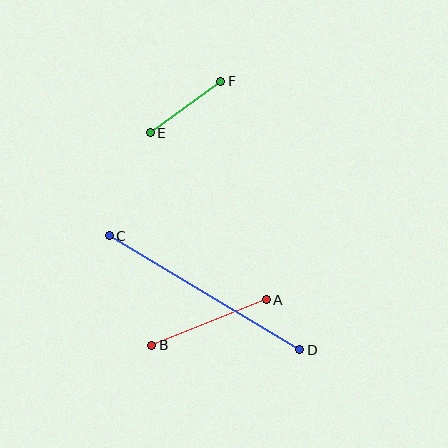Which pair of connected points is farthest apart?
Points C and D are farthest apart.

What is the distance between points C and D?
The distance is approximately 222 pixels.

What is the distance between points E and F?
The distance is approximately 88 pixels.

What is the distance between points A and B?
The distance is approximately 123 pixels.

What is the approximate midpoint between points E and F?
The midpoint is at approximately (185, 107) pixels.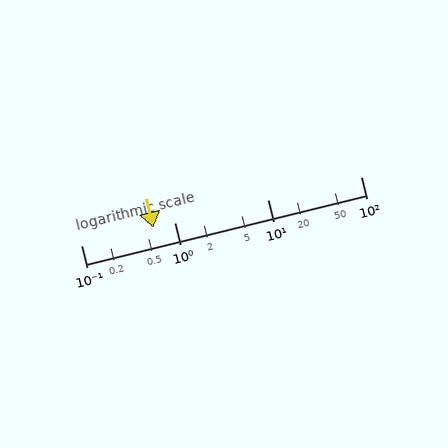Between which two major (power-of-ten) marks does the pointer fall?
The pointer is between 0.1 and 1.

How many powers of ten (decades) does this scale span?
The scale spans 3 decades, from 0.1 to 100.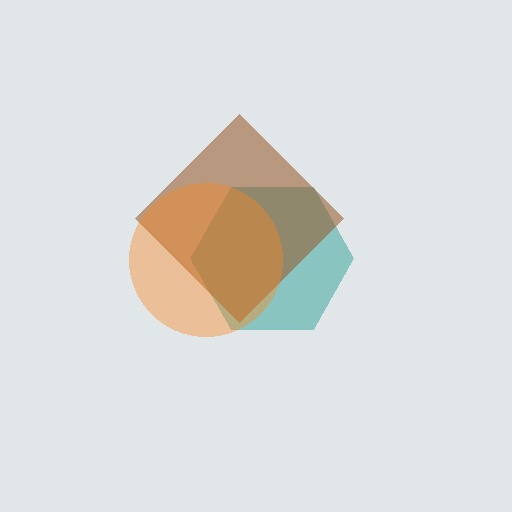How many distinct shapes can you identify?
There are 3 distinct shapes: a teal hexagon, a brown diamond, an orange circle.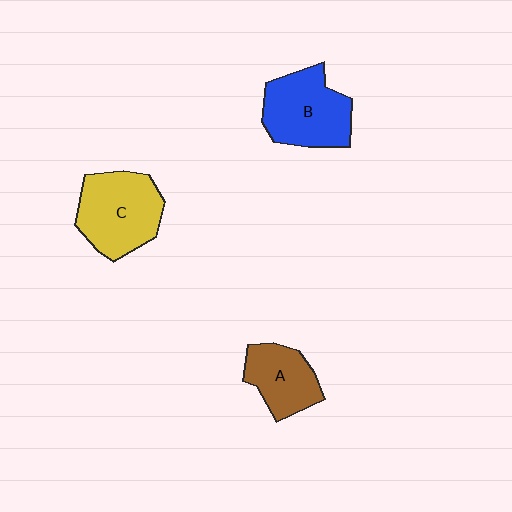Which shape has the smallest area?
Shape A (brown).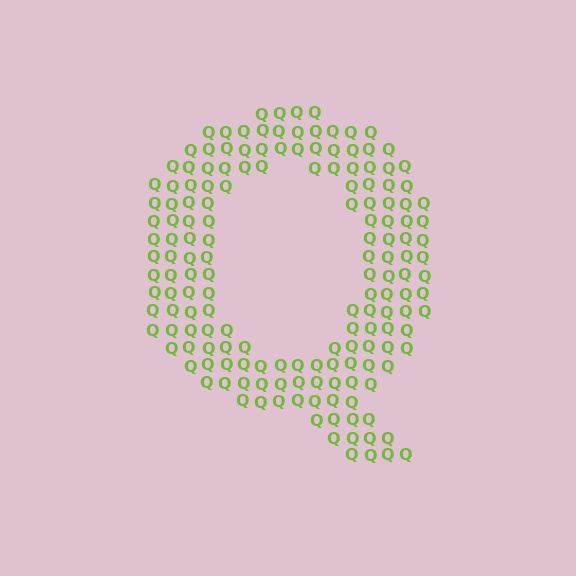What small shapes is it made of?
It is made of small letter Q's.